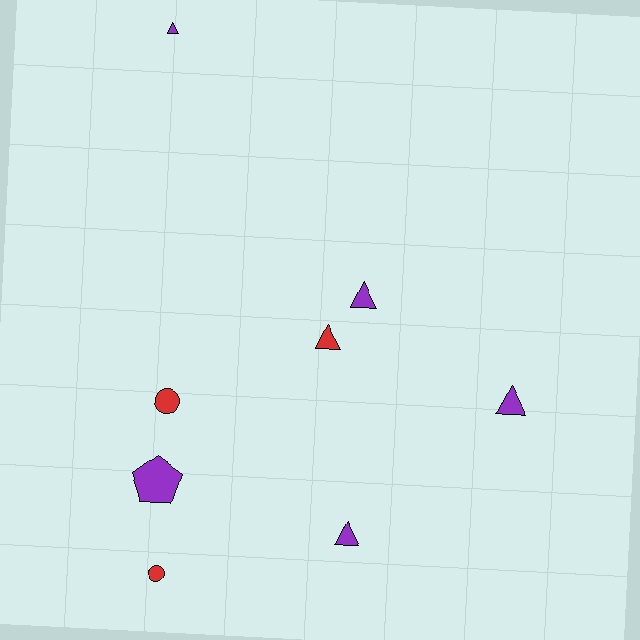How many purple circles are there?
There are no purple circles.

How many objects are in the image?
There are 8 objects.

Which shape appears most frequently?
Triangle, with 5 objects.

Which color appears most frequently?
Purple, with 5 objects.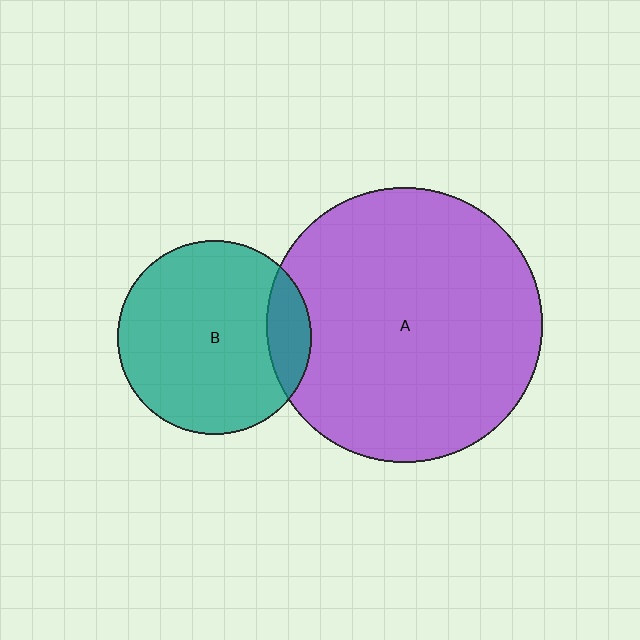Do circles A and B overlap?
Yes.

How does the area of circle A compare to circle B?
Approximately 2.0 times.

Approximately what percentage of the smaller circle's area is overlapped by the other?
Approximately 15%.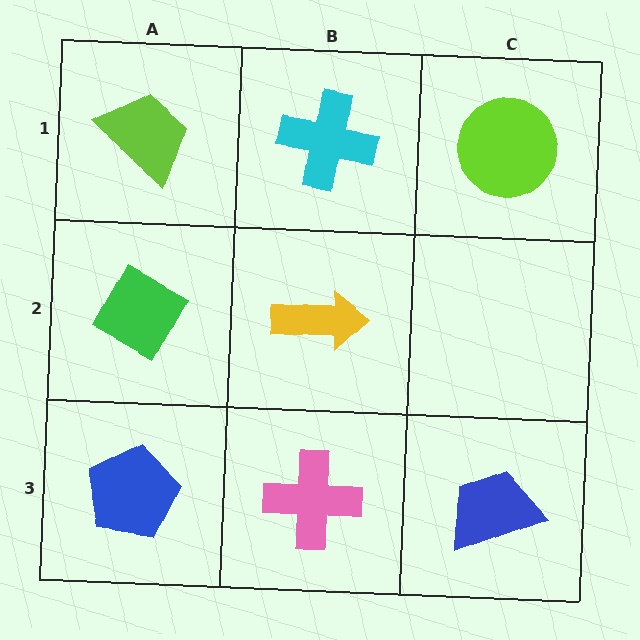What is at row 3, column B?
A pink cross.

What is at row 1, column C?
A lime circle.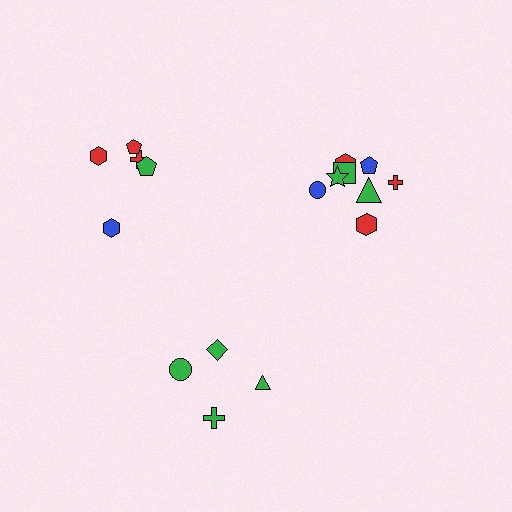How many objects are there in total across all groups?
There are 17 objects.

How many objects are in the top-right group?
There are 8 objects.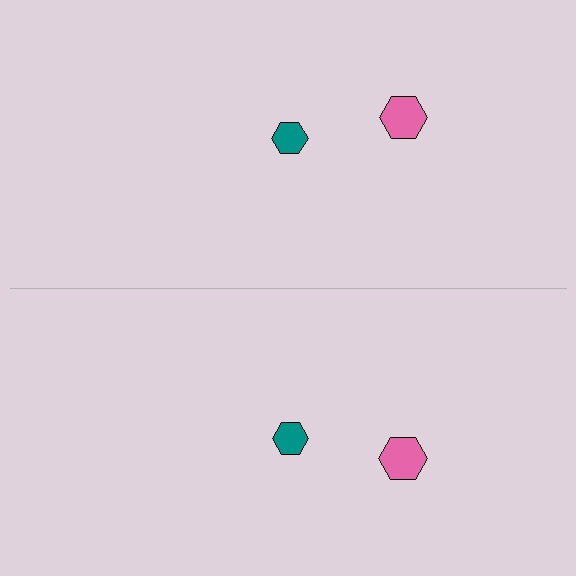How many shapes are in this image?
There are 4 shapes in this image.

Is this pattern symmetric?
Yes, this pattern has bilateral (reflection) symmetry.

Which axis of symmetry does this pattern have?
The pattern has a horizontal axis of symmetry running through the center of the image.